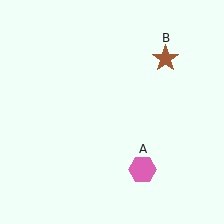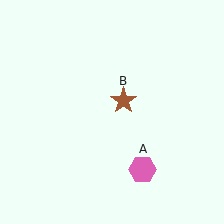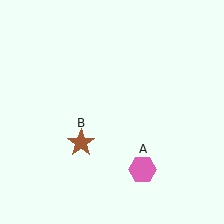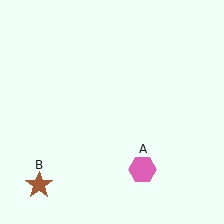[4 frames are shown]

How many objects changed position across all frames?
1 object changed position: brown star (object B).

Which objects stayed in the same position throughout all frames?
Pink hexagon (object A) remained stationary.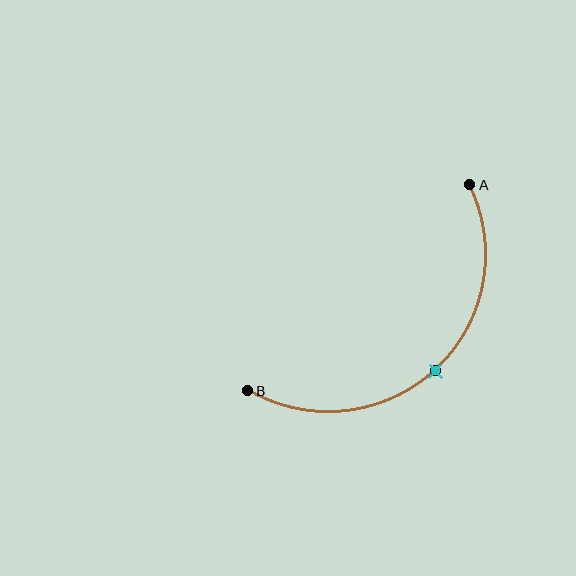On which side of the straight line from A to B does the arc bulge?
The arc bulges below and to the right of the straight line connecting A and B.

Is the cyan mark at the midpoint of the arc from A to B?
Yes. The cyan mark lies on the arc at equal arc-length from both A and B — it is the arc midpoint.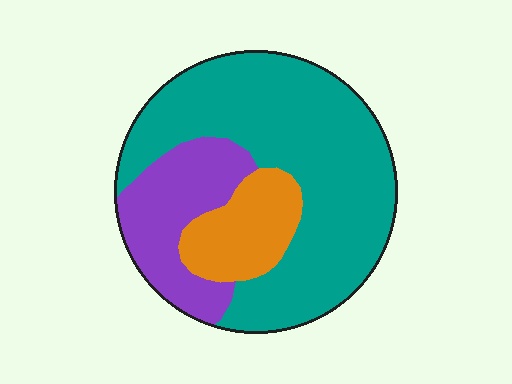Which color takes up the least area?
Orange, at roughly 15%.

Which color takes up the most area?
Teal, at roughly 65%.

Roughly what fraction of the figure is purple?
Purple takes up about one fifth (1/5) of the figure.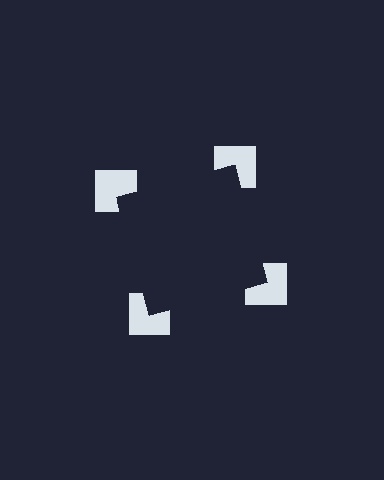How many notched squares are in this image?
There are 4 — one at each vertex of the illusory square.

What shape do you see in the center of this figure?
An illusory square — its edges are inferred from the aligned wedge cuts in the notched squares, not physically drawn.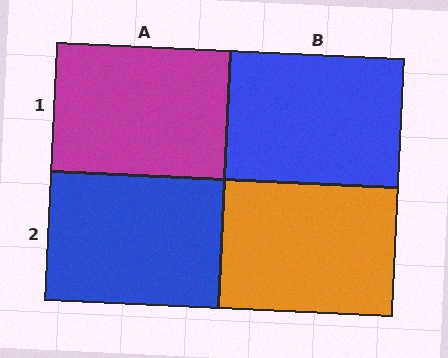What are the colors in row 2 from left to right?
Blue, orange.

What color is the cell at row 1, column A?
Magenta.